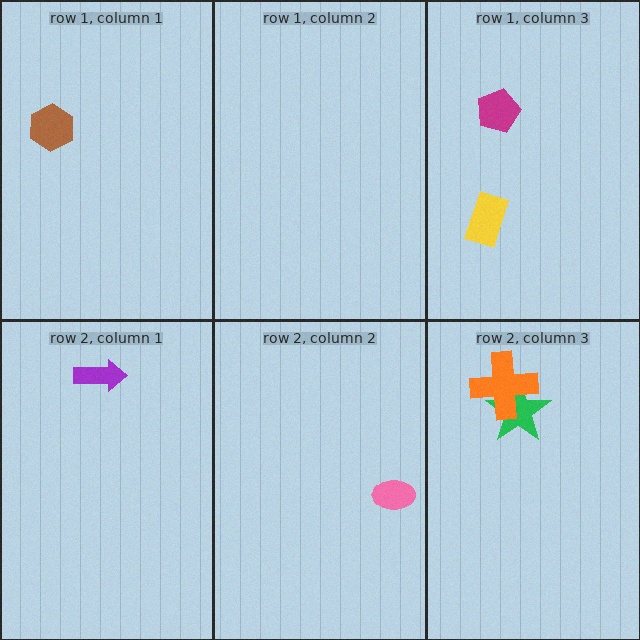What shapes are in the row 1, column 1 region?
The brown hexagon.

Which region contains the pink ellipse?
The row 2, column 2 region.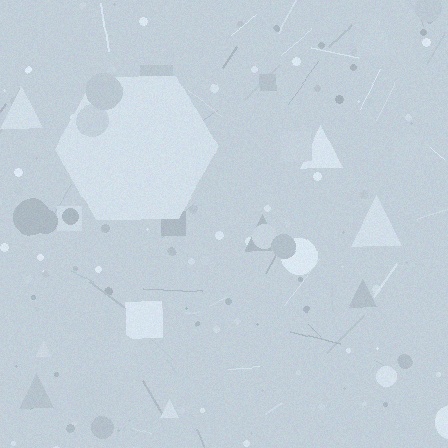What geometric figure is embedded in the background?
A hexagon is embedded in the background.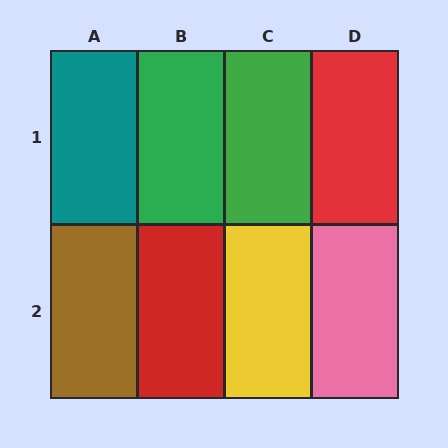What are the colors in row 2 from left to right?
Brown, red, yellow, pink.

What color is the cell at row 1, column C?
Green.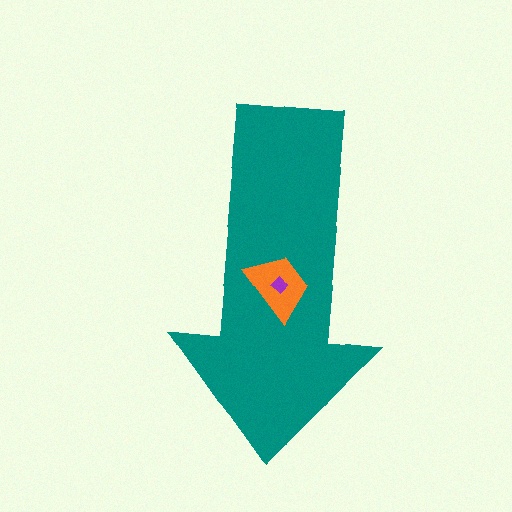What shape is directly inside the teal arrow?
The orange trapezoid.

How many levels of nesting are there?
3.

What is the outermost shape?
The teal arrow.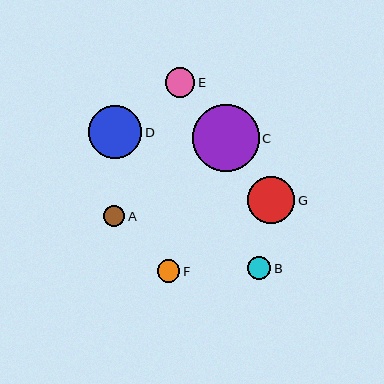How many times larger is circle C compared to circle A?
Circle C is approximately 3.2 times the size of circle A.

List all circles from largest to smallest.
From largest to smallest: C, D, G, E, F, B, A.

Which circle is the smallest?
Circle A is the smallest with a size of approximately 21 pixels.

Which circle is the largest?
Circle C is the largest with a size of approximately 66 pixels.